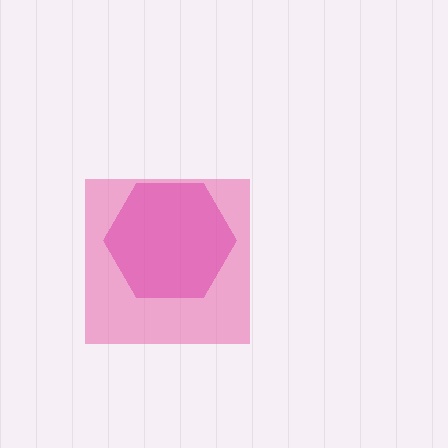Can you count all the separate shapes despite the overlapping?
Yes, there are 2 separate shapes.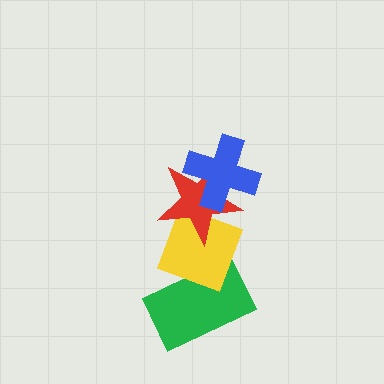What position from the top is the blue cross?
The blue cross is 1st from the top.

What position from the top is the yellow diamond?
The yellow diamond is 3rd from the top.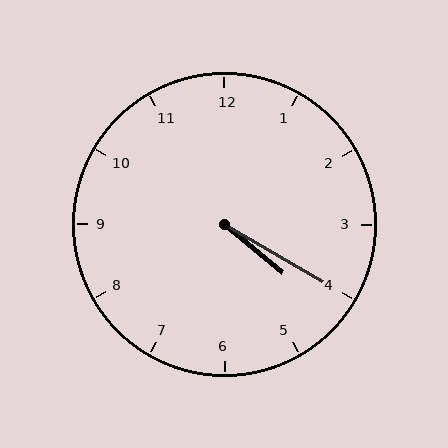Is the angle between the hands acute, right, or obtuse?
It is acute.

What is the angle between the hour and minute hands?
Approximately 10 degrees.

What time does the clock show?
4:20.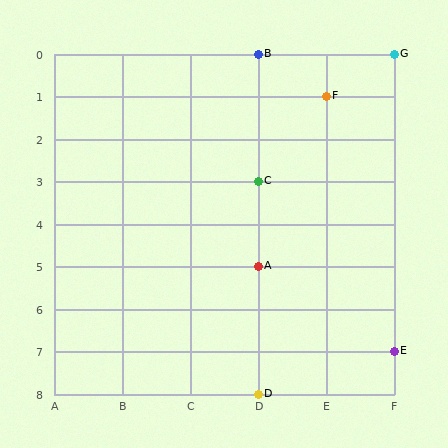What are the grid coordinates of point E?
Point E is at grid coordinates (F, 7).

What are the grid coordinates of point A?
Point A is at grid coordinates (D, 5).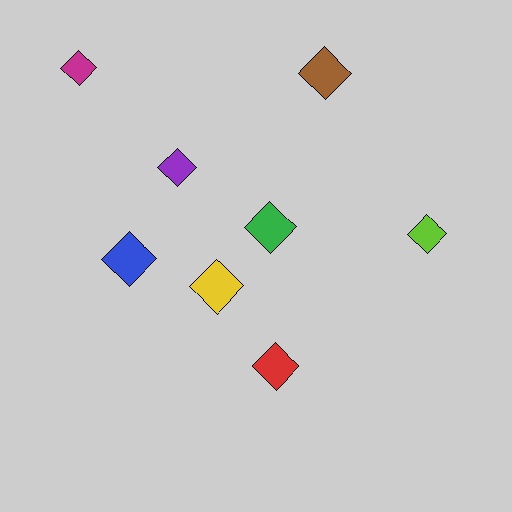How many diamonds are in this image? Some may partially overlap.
There are 8 diamonds.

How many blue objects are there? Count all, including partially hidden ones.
There is 1 blue object.